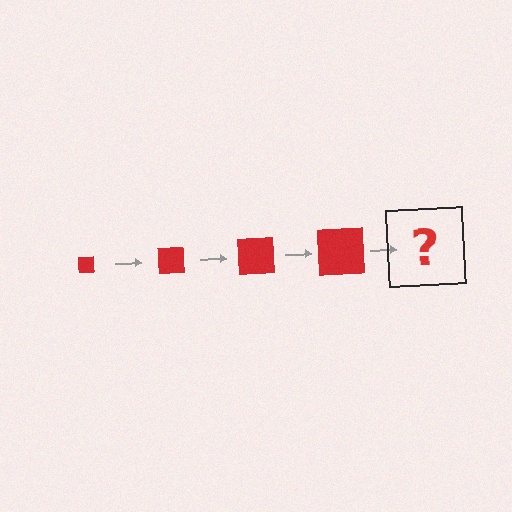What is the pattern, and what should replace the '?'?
The pattern is that the square gets progressively larger each step. The '?' should be a red square, larger than the previous one.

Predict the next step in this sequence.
The next step is a red square, larger than the previous one.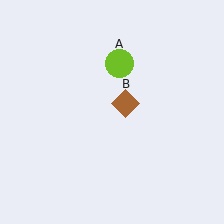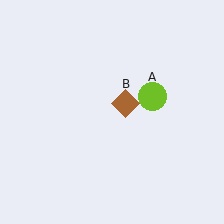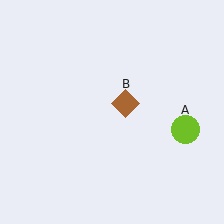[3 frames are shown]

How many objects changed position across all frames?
1 object changed position: lime circle (object A).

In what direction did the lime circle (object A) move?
The lime circle (object A) moved down and to the right.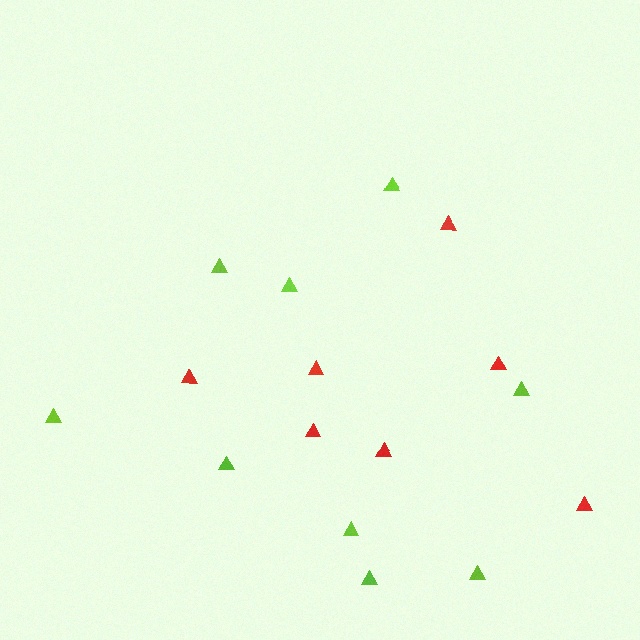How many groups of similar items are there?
There are 2 groups: one group of lime triangles (9) and one group of red triangles (7).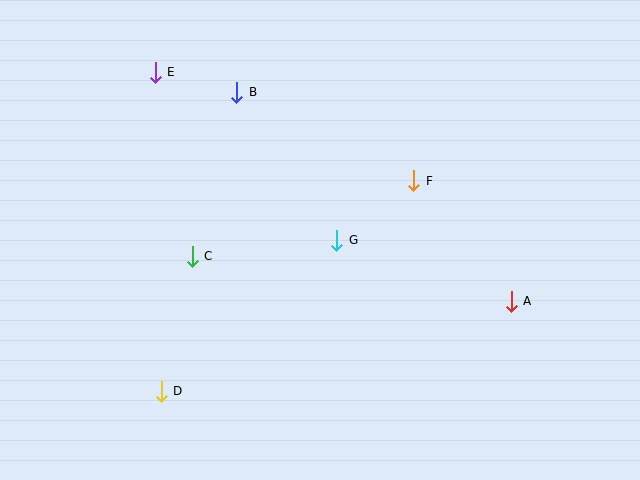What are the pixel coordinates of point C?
Point C is at (192, 256).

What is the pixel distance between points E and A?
The distance between E and A is 424 pixels.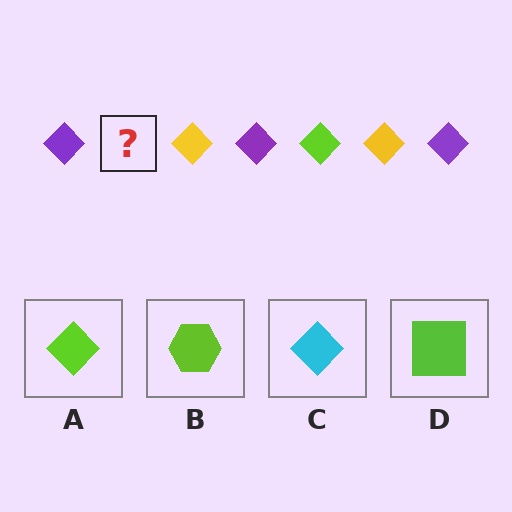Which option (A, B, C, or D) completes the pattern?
A.